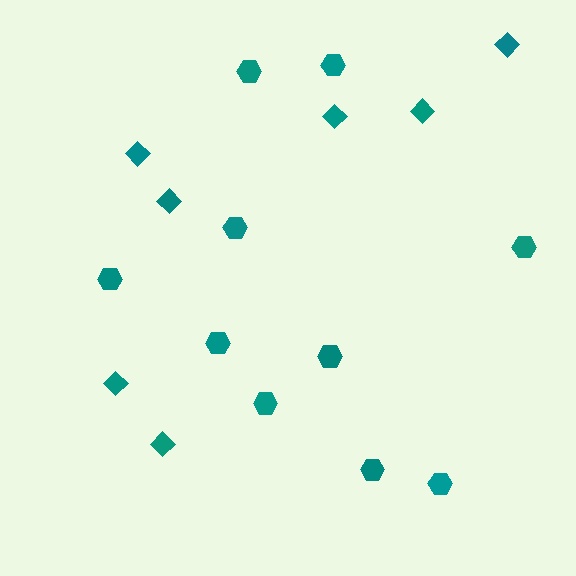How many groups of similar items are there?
There are 2 groups: one group of hexagons (10) and one group of diamonds (7).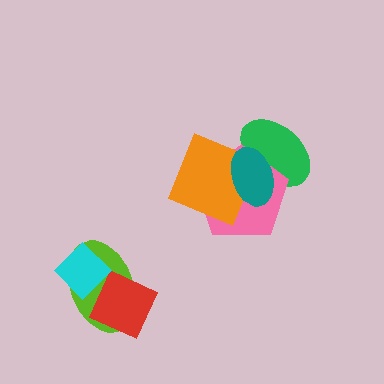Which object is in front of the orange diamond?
The teal ellipse is in front of the orange diamond.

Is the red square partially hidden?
No, no other shape covers it.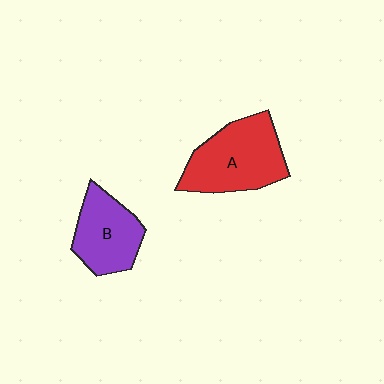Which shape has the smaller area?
Shape B (purple).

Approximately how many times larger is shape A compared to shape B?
Approximately 1.3 times.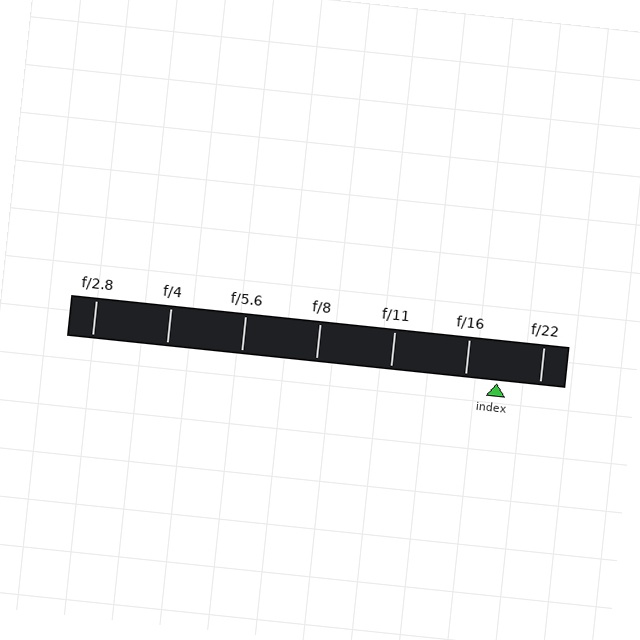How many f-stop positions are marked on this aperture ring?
There are 7 f-stop positions marked.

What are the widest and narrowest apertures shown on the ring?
The widest aperture shown is f/2.8 and the narrowest is f/22.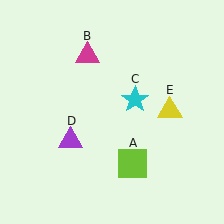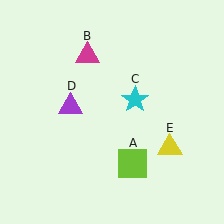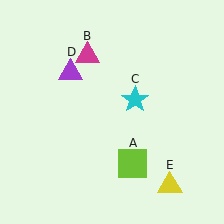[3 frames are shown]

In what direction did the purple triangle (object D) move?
The purple triangle (object D) moved up.